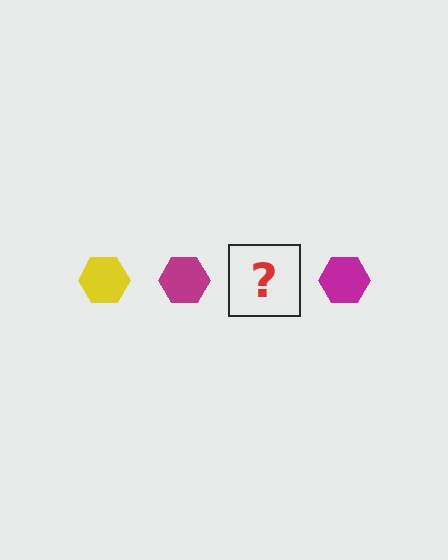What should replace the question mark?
The question mark should be replaced with a yellow hexagon.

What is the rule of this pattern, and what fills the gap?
The rule is that the pattern cycles through yellow, magenta hexagons. The gap should be filled with a yellow hexagon.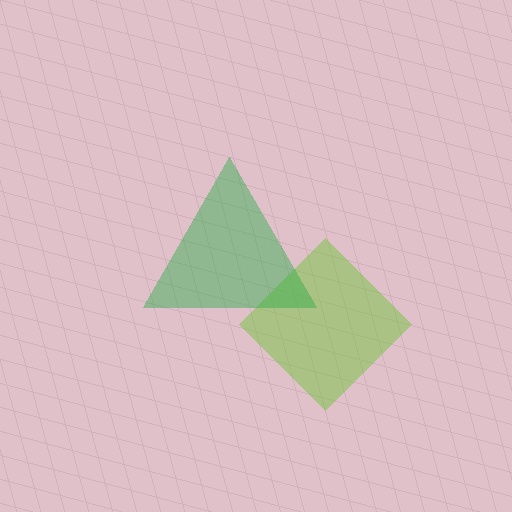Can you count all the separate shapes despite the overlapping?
Yes, there are 2 separate shapes.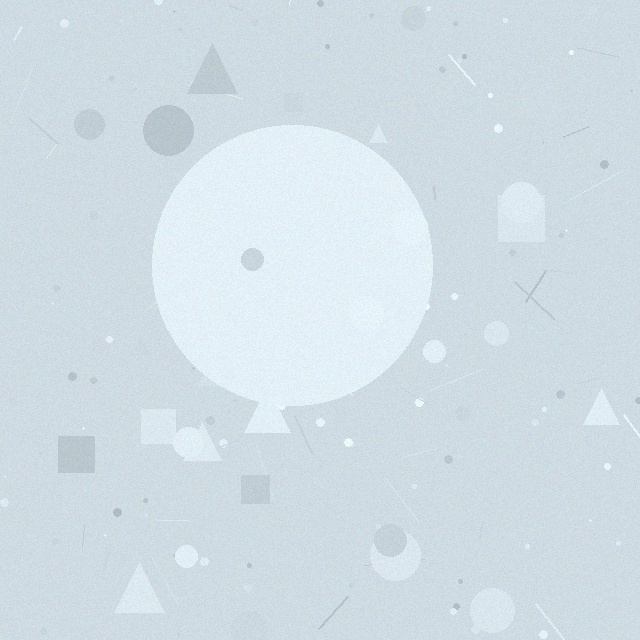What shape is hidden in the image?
A circle is hidden in the image.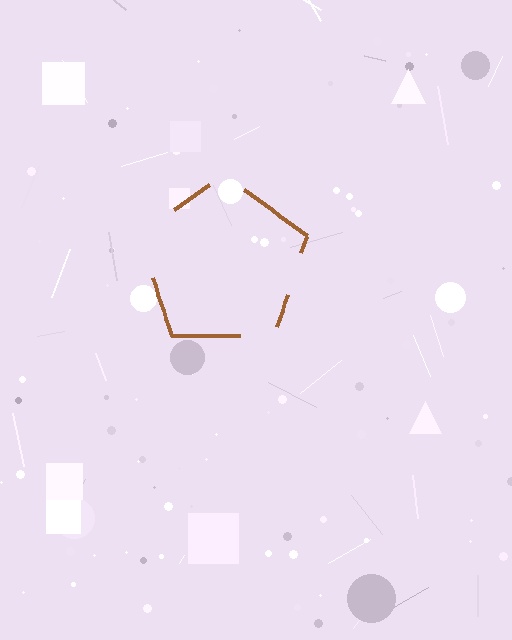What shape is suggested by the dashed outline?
The dashed outline suggests a pentagon.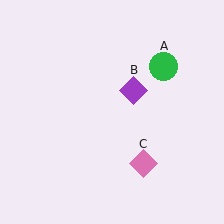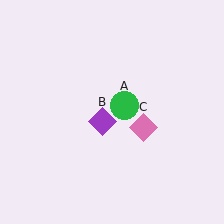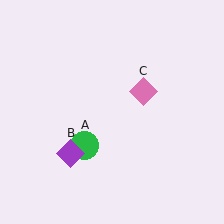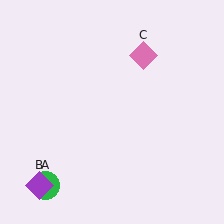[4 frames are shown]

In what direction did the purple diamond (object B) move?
The purple diamond (object B) moved down and to the left.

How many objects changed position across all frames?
3 objects changed position: green circle (object A), purple diamond (object B), pink diamond (object C).